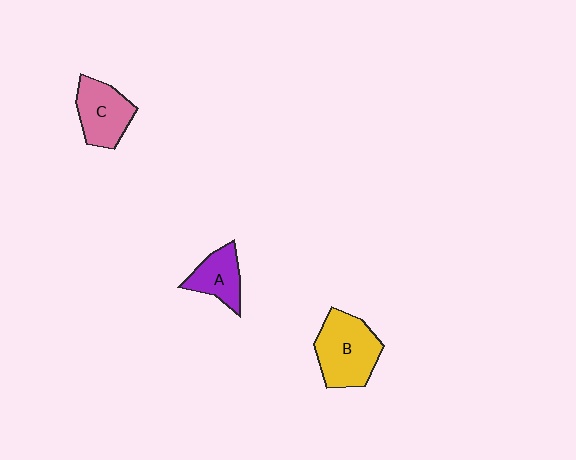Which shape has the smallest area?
Shape A (purple).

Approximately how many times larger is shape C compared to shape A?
Approximately 1.3 times.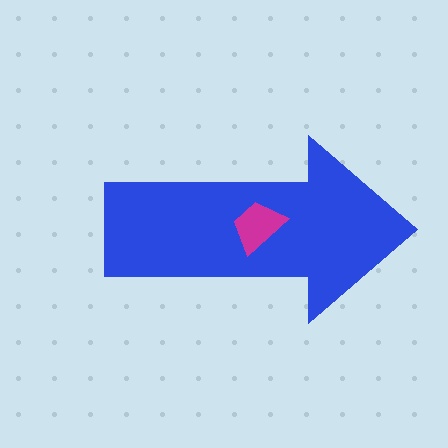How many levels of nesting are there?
2.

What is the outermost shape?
The blue arrow.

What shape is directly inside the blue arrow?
The magenta trapezoid.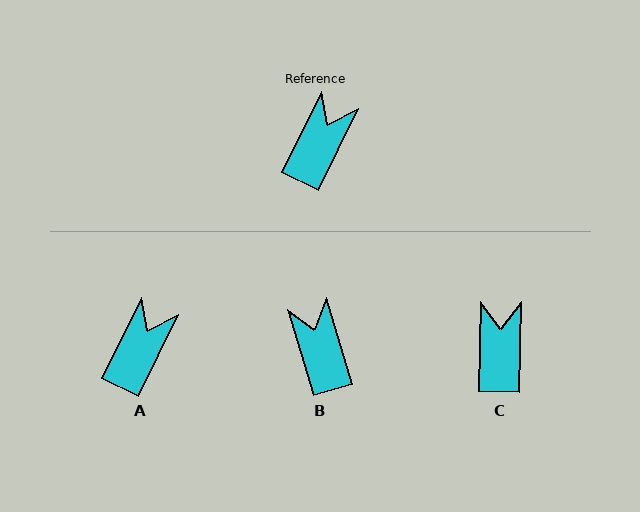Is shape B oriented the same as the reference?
No, it is off by about 43 degrees.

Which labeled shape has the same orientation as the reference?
A.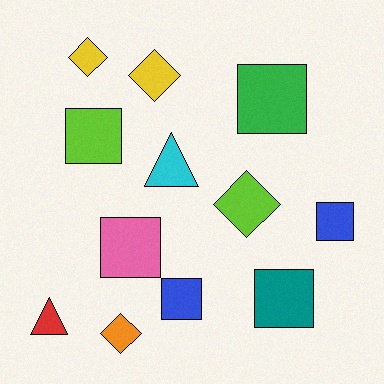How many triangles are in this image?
There are 2 triangles.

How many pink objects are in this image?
There is 1 pink object.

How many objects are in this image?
There are 12 objects.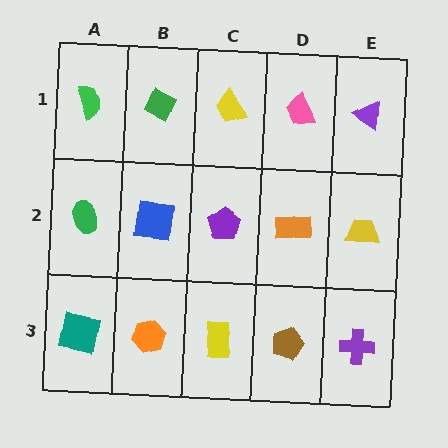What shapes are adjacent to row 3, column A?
A green ellipse (row 2, column A), an orange hexagon (row 3, column B).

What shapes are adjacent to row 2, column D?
A pink trapezoid (row 1, column D), a brown pentagon (row 3, column D), a purple pentagon (row 2, column C), a yellow trapezoid (row 2, column E).